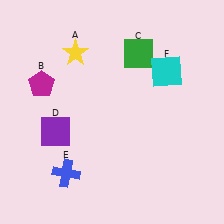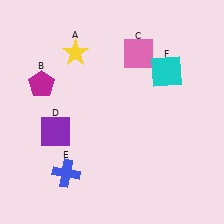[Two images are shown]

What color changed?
The square (C) changed from green in Image 1 to pink in Image 2.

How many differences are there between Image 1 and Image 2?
There is 1 difference between the two images.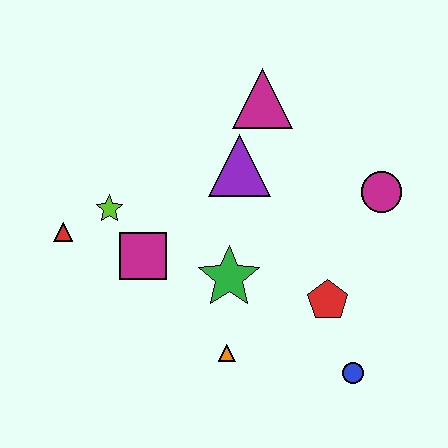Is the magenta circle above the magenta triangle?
No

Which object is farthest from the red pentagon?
The red triangle is farthest from the red pentagon.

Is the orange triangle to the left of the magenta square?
No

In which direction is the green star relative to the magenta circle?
The green star is to the left of the magenta circle.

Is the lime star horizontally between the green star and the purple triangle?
No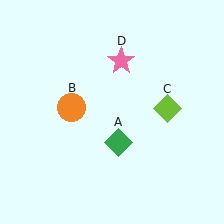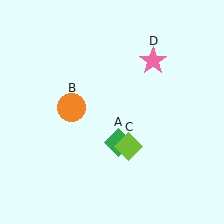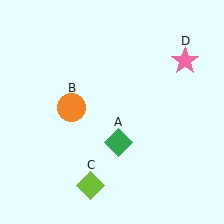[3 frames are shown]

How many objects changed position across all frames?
2 objects changed position: lime diamond (object C), pink star (object D).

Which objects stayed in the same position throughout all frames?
Green diamond (object A) and orange circle (object B) remained stationary.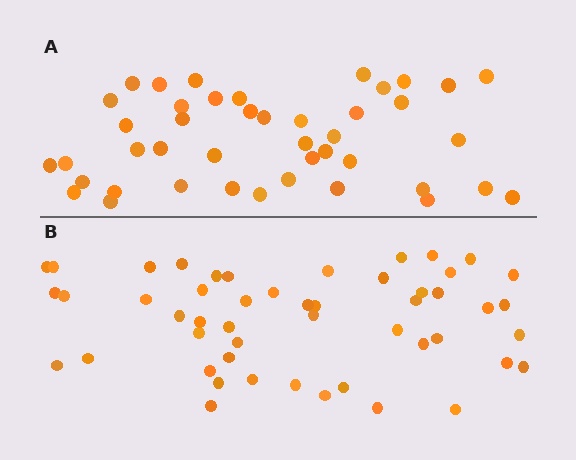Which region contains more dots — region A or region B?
Region B (the bottom region) has more dots.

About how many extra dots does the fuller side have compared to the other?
Region B has roughly 8 or so more dots than region A.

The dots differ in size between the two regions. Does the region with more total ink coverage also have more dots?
No. Region A has more total ink coverage because its dots are larger, but region B actually contains more individual dots. Total area can be misleading — the number of items is what matters here.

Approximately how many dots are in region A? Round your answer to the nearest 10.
About 40 dots. (The exact count is 43, which rounds to 40.)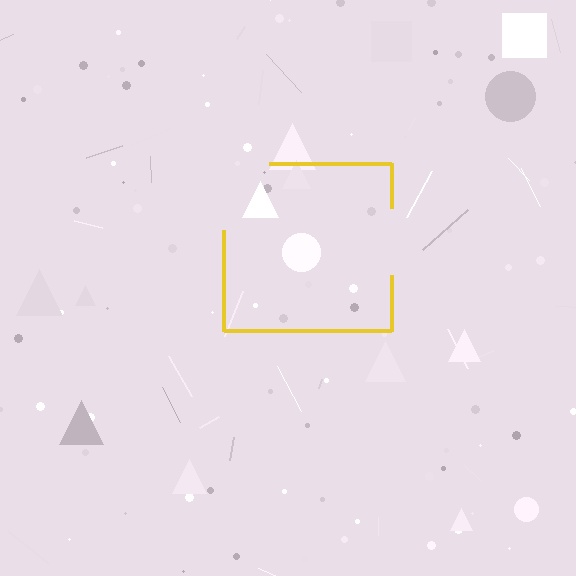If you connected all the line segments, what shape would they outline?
They would outline a square.